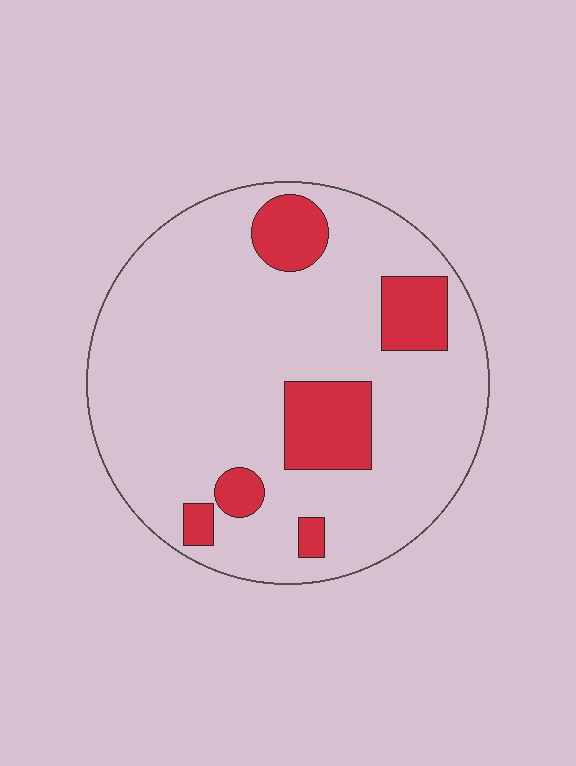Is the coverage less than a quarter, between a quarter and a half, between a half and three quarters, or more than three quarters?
Less than a quarter.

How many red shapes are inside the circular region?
6.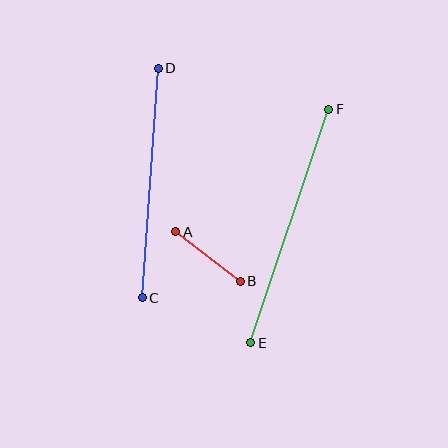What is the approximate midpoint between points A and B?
The midpoint is at approximately (208, 256) pixels.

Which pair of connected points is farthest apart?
Points E and F are farthest apart.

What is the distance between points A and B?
The distance is approximately 81 pixels.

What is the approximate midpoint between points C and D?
The midpoint is at approximately (150, 183) pixels.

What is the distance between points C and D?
The distance is approximately 230 pixels.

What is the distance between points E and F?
The distance is approximately 246 pixels.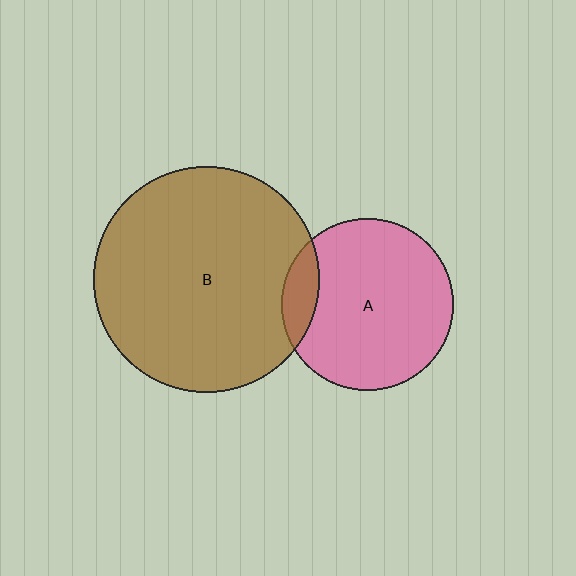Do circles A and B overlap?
Yes.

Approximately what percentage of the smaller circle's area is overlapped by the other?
Approximately 10%.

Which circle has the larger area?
Circle B (brown).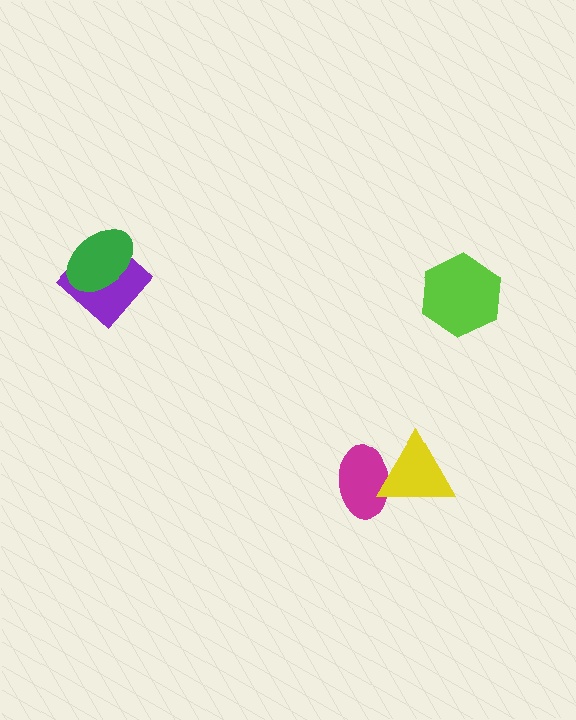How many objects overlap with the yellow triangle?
1 object overlaps with the yellow triangle.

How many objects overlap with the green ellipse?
1 object overlaps with the green ellipse.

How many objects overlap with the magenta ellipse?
1 object overlaps with the magenta ellipse.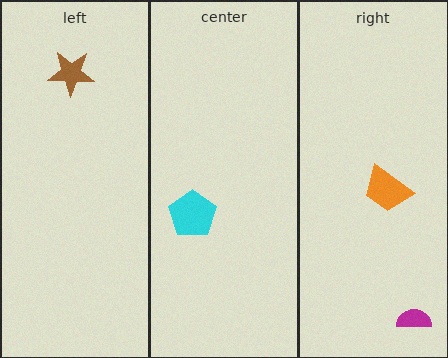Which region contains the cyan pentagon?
The center region.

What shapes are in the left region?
The brown star.